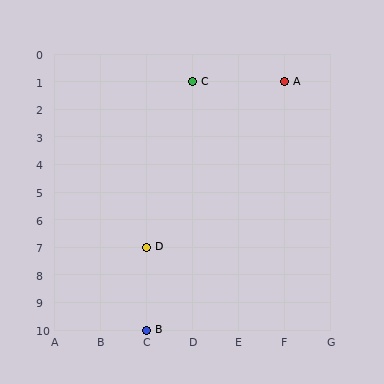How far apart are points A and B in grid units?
Points A and B are 3 columns and 9 rows apart (about 9.5 grid units diagonally).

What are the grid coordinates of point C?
Point C is at grid coordinates (D, 1).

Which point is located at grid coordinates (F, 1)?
Point A is at (F, 1).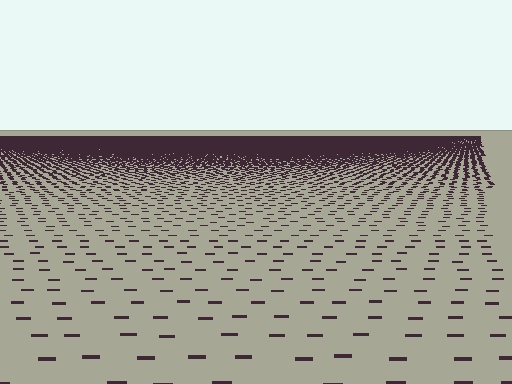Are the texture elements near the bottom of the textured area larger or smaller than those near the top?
Larger. Near the bottom, elements are closer to the viewer and appear at a bigger on-screen size.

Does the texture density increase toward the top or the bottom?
Density increases toward the top.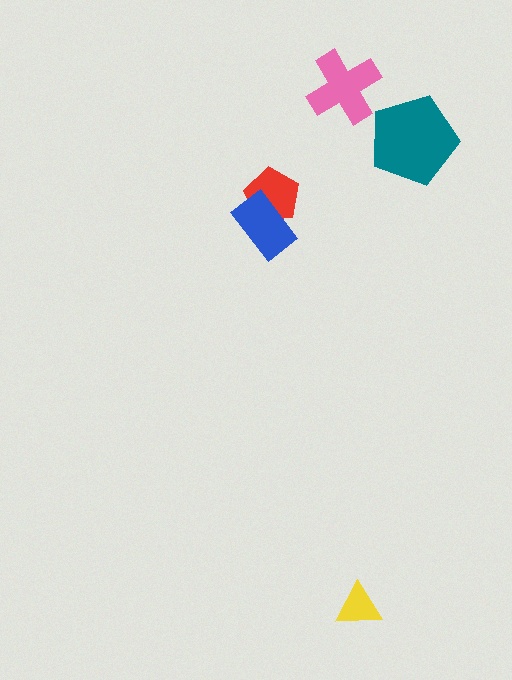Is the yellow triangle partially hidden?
No, no other shape covers it.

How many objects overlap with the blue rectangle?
1 object overlaps with the blue rectangle.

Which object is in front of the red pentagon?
The blue rectangle is in front of the red pentagon.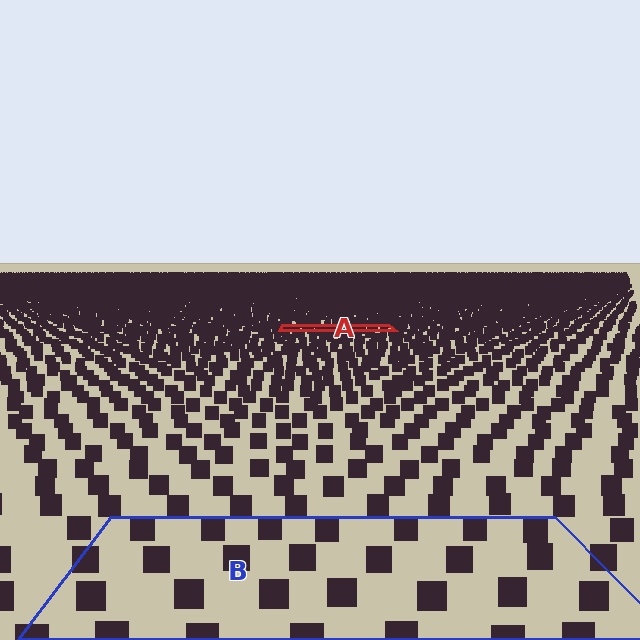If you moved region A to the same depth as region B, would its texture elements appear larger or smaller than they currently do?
They would appear larger. At a closer depth, the same texture elements are projected at a bigger on-screen size.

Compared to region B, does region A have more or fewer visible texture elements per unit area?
Region A has more texture elements per unit area — they are packed more densely because it is farther away.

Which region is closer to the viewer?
Region B is closer. The texture elements there are larger and more spread out.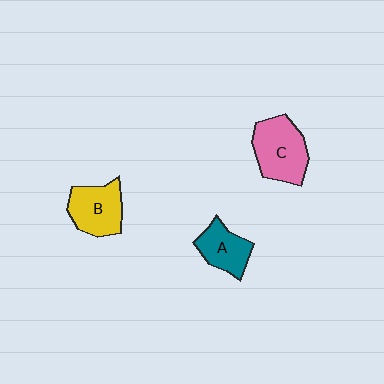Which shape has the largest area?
Shape C (pink).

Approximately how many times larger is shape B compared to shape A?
Approximately 1.2 times.